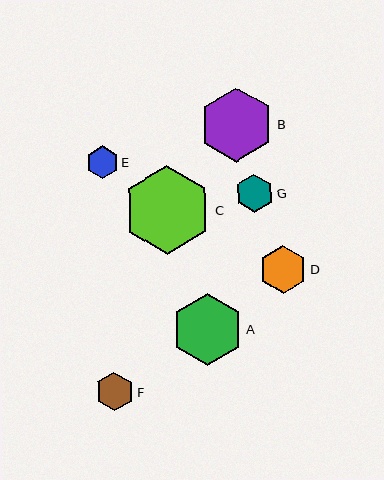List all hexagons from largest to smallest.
From largest to smallest: C, B, A, D, F, G, E.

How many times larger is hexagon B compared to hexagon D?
Hexagon B is approximately 1.5 times the size of hexagon D.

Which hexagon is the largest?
Hexagon C is the largest with a size of approximately 88 pixels.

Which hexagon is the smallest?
Hexagon E is the smallest with a size of approximately 32 pixels.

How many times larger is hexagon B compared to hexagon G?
Hexagon B is approximately 2.0 times the size of hexagon G.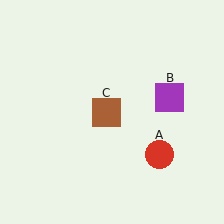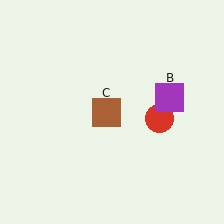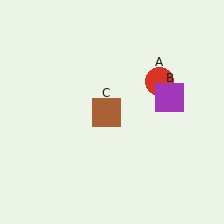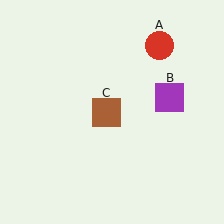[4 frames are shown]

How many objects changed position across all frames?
1 object changed position: red circle (object A).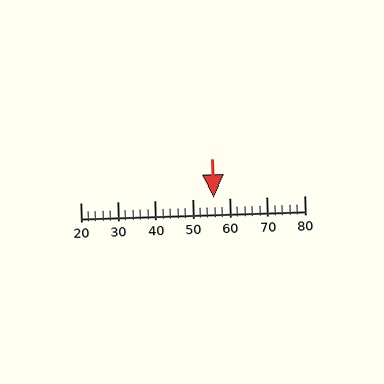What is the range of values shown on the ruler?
The ruler shows values from 20 to 80.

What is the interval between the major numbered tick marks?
The major tick marks are spaced 10 units apart.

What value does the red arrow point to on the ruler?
The red arrow points to approximately 56.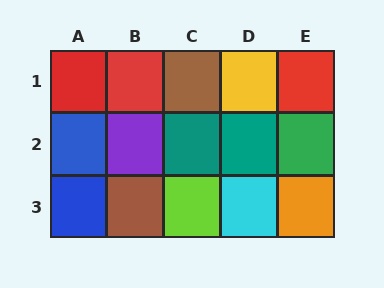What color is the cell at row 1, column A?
Red.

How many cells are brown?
2 cells are brown.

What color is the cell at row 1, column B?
Red.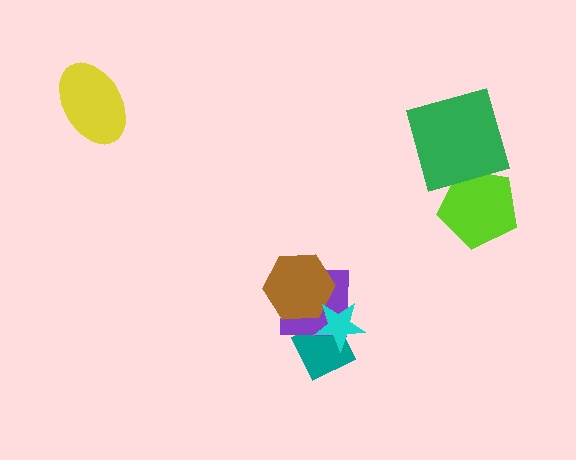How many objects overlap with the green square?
1 object overlaps with the green square.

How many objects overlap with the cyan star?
3 objects overlap with the cyan star.